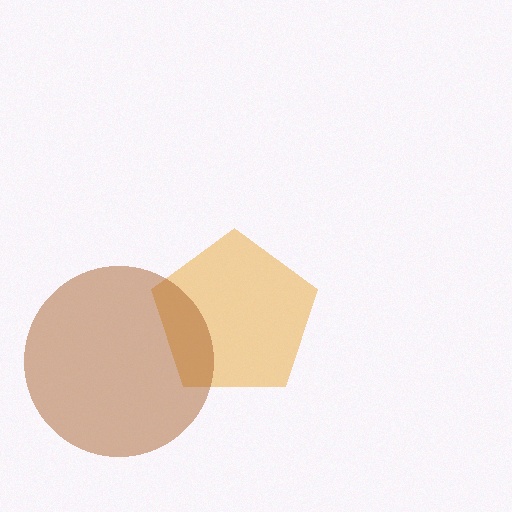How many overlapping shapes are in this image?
There are 2 overlapping shapes in the image.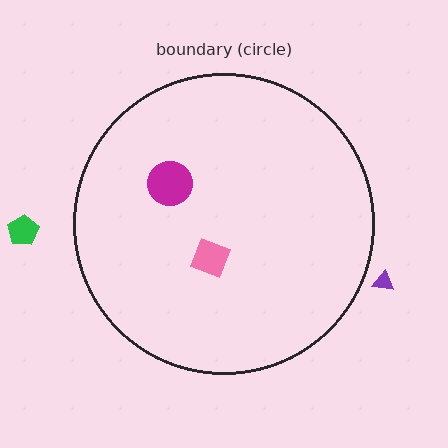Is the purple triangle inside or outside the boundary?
Outside.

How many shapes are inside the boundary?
2 inside, 2 outside.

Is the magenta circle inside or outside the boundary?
Inside.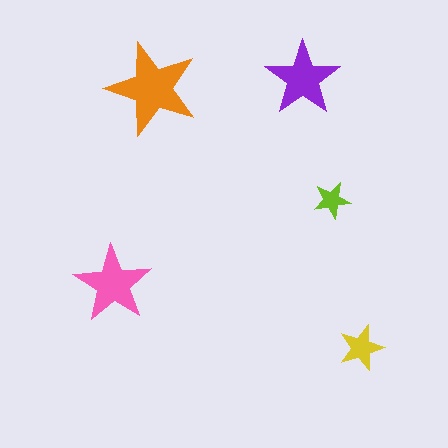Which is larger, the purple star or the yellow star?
The purple one.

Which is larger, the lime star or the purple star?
The purple one.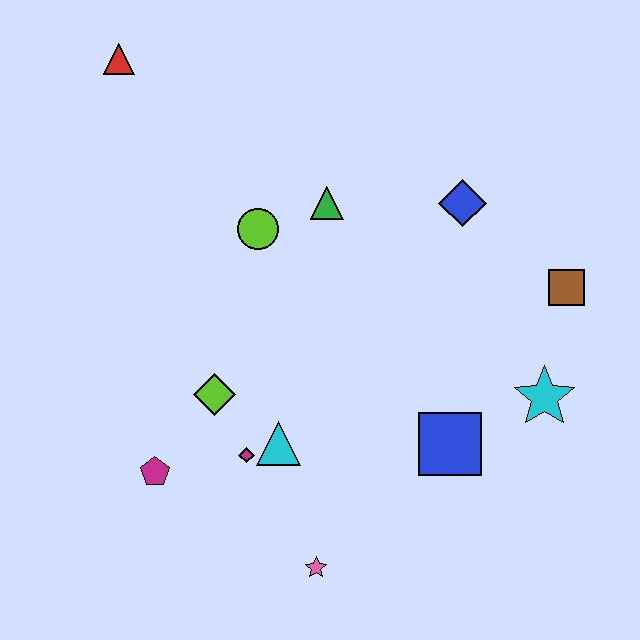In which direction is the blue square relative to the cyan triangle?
The blue square is to the right of the cyan triangle.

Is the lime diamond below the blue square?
No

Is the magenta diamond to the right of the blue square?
No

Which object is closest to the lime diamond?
The magenta diamond is closest to the lime diamond.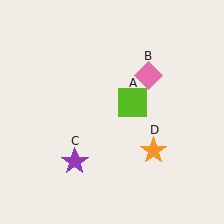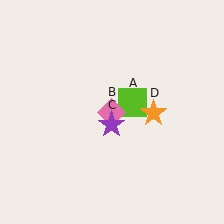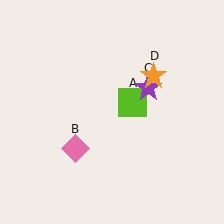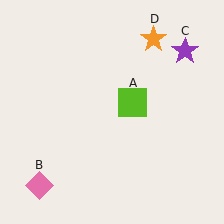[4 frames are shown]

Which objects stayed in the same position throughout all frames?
Lime square (object A) remained stationary.